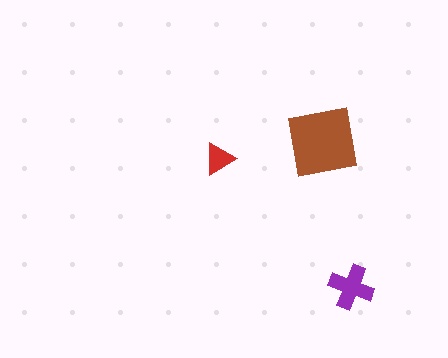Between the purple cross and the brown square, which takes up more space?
The brown square.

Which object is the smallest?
The red triangle.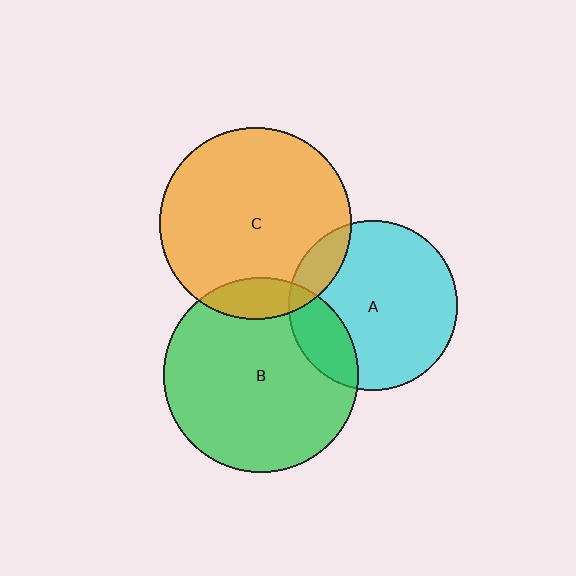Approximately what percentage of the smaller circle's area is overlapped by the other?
Approximately 10%.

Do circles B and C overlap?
Yes.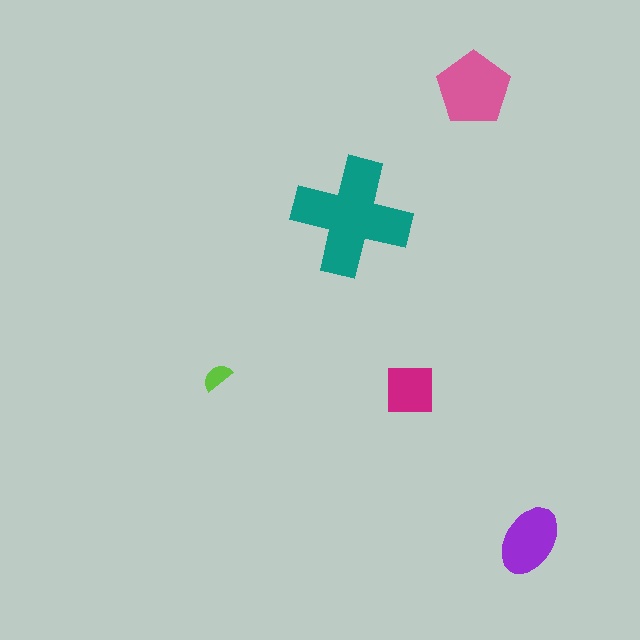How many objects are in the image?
There are 5 objects in the image.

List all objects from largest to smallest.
The teal cross, the pink pentagon, the purple ellipse, the magenta square, the lime semicircle.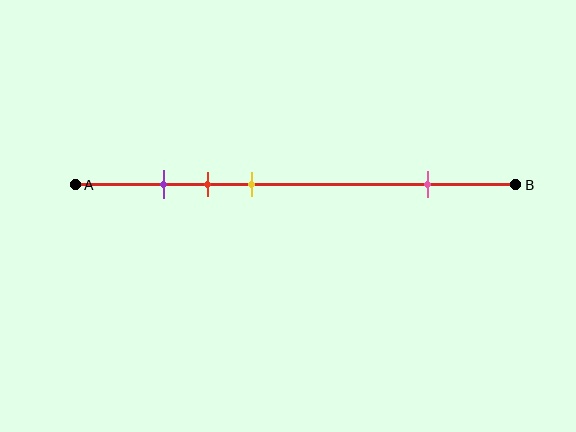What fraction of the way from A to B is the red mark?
The red mark is approximately 30% (0.3) of the way from A to B.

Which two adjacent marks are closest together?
The purple and red marks are the closest adjacent pair.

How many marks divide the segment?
There are 4 marks dividing the segment.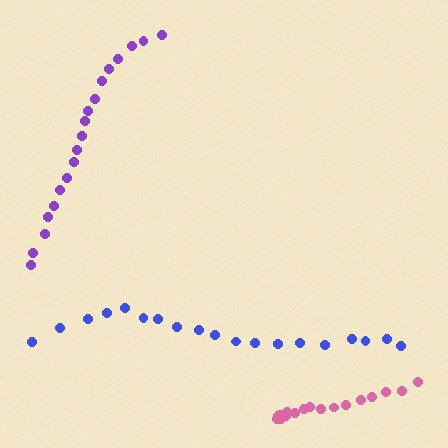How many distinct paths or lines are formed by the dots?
There are 3 distinct paths.